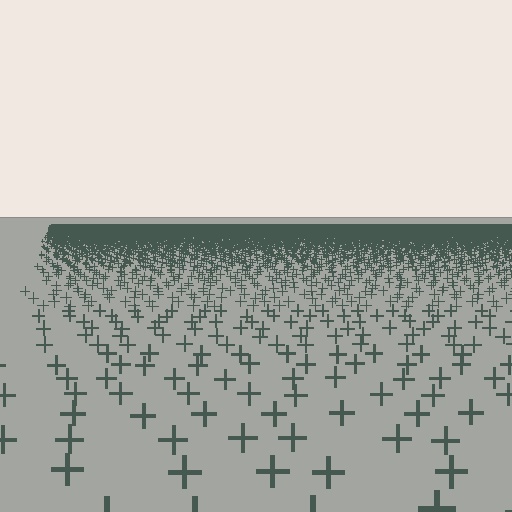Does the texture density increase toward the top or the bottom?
Density increases toward the top.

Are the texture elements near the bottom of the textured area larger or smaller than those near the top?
Larger. Near the bottom, elements are closer to the viewer and appear at a bigger on-screen size.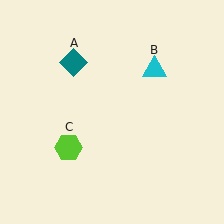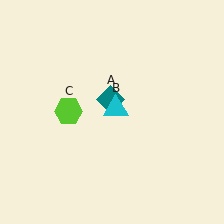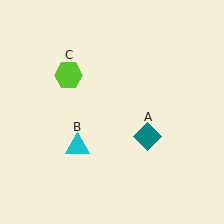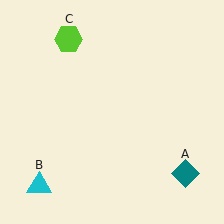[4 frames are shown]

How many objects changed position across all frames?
3 objects changed position: teal diamond (object A), cyan triangle (object B), lime hexagon (object C).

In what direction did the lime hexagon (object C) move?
The lime hexagon (object C) moved up.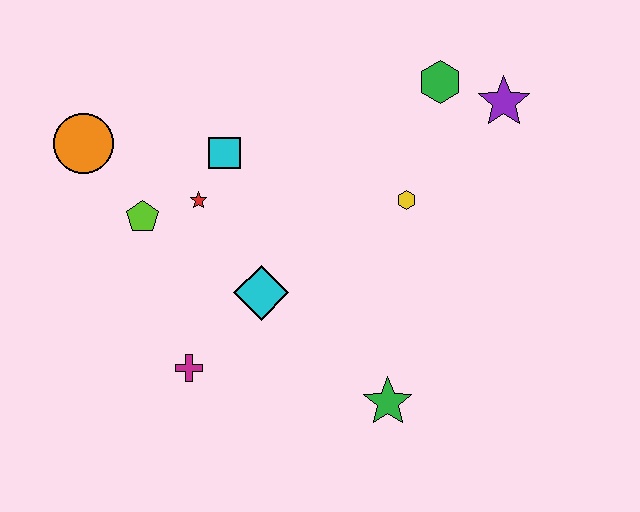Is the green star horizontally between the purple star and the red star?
Yes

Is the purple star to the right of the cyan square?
Yes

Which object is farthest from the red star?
The purple star is farthest from the red star.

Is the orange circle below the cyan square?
No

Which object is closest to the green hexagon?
The purple star is closest to the green hexagon.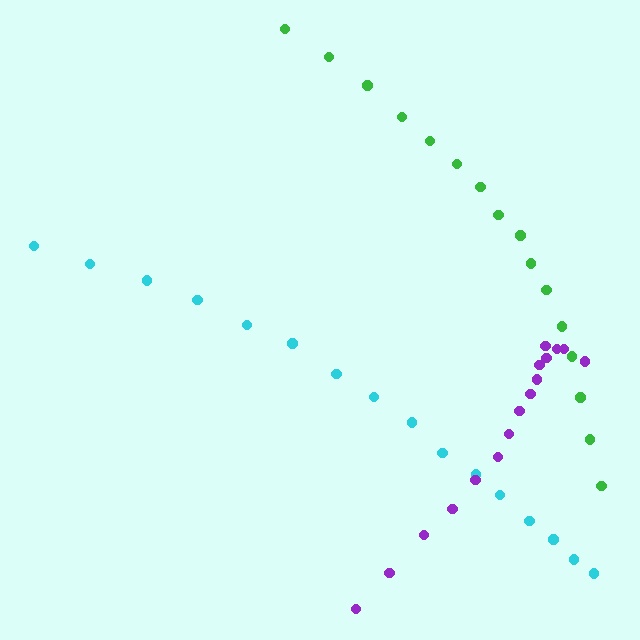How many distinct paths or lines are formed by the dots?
There are 3 distinct paths.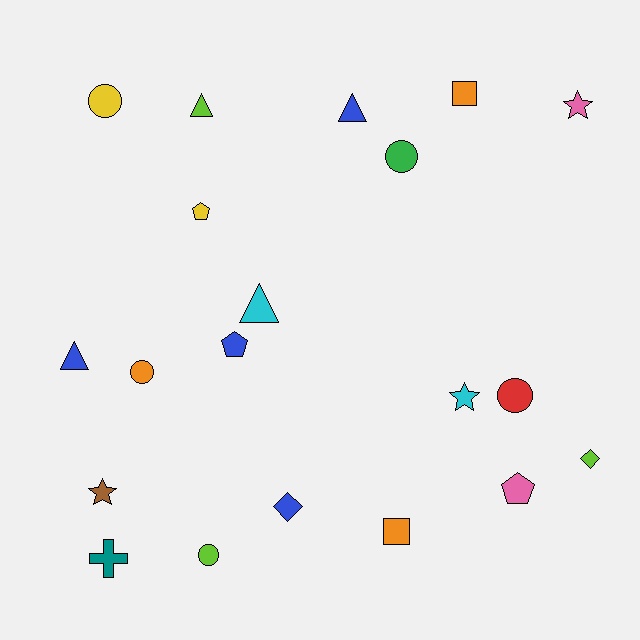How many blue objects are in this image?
There are 4 blue objects.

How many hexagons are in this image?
There are no hexagons.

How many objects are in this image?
There are 20 objects.